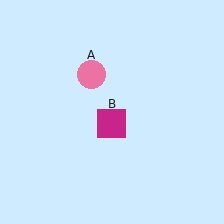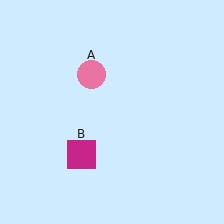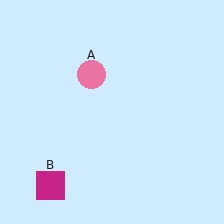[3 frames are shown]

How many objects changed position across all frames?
1 object changed position: magenta square (object B).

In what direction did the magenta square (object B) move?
The magenta square (object B) moved down and to the left.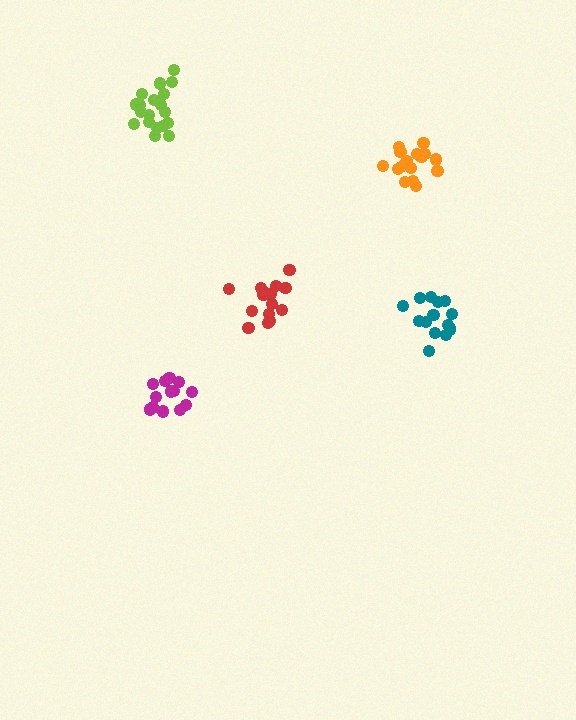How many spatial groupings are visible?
There are 5 spatial groupings.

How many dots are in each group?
Group 1: 13 dots, Group 2: 15 dots, Group 3: 19 dots, Group 4: 18 dots, Group 5: 15 dots (80 total).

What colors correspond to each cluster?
The clusters are colored: magenta, red, lime, orange, teal.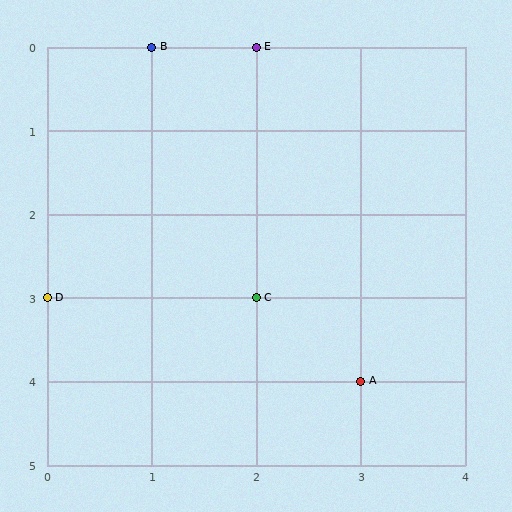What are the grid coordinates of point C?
Point C is at grid coordinates (2, 3).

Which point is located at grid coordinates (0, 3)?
Point D is at (0, 3).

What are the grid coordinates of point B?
Point B is at grid coordinates (1, 0).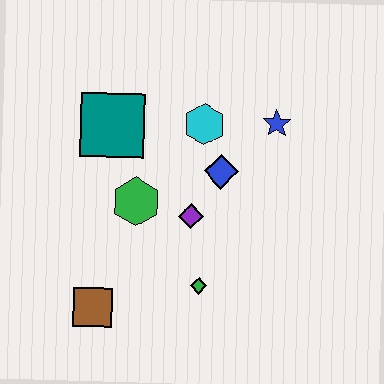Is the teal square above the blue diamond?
Yes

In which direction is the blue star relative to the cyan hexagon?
The blue star is to the right of the cyan hexagon.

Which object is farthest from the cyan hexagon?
The brown square is farthest from the cyan hexagon.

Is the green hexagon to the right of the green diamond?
No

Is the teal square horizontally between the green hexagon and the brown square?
Yes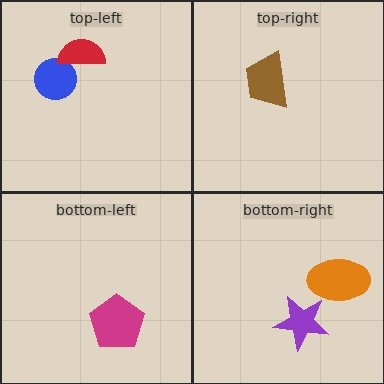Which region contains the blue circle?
The top-left region.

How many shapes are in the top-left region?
2.